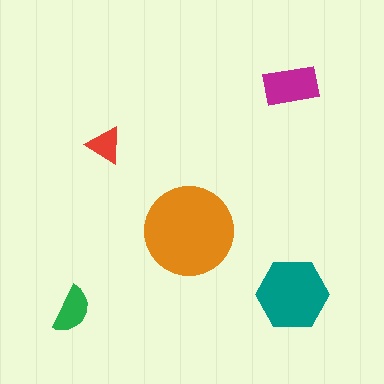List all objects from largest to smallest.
The orange circle, the teal hexagon, the magenta rectangle, the green semicircle, the red triangle.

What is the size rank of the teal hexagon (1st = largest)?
2nd.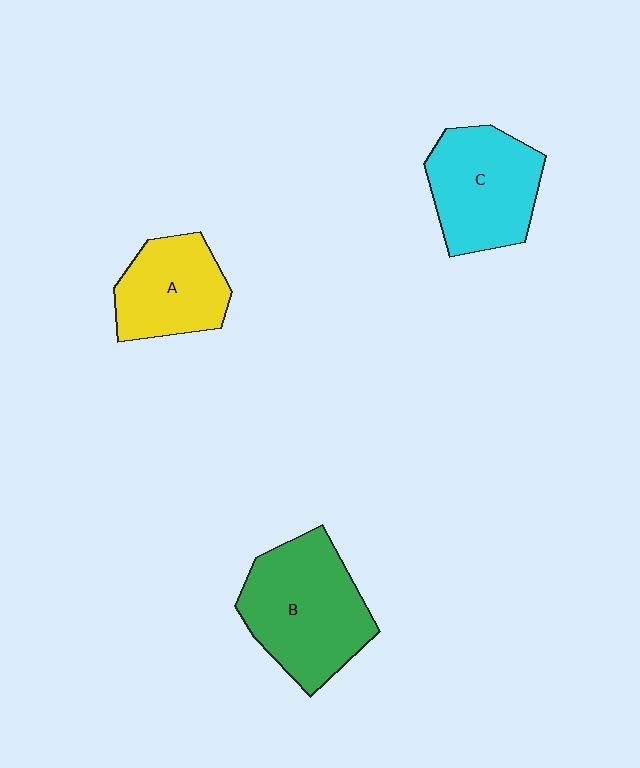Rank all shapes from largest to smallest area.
From largest to smallest: B (green), C (cyan), A (yellow).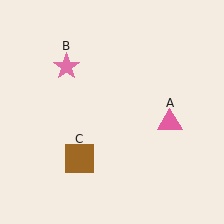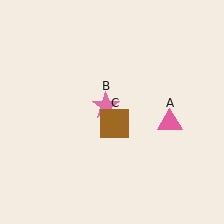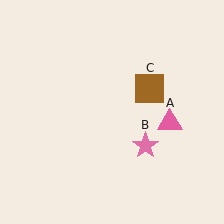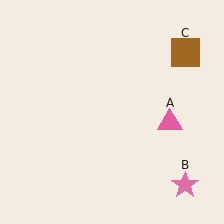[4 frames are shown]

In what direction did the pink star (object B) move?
The pink star (object B) moved down and to the right.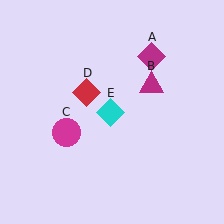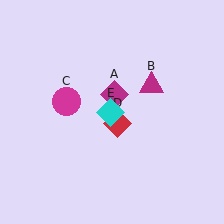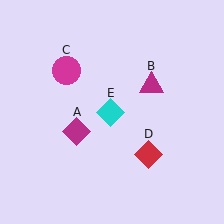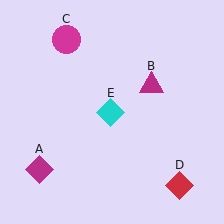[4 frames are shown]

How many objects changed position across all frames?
3 objects changed position: magenta diamond (object A), magenta circle (object C), red diamond (object D).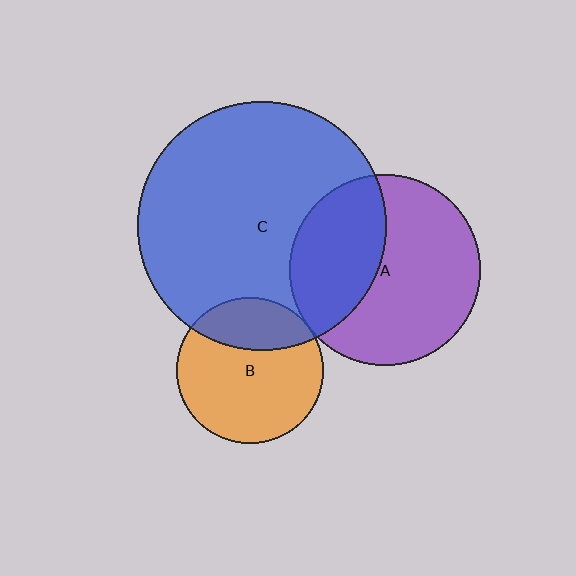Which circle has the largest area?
Circle C (blue).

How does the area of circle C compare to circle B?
Approximately 2.9 times.